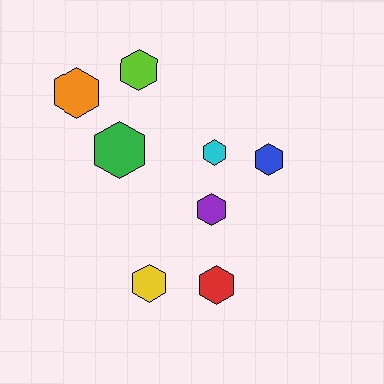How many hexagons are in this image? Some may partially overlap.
There are 8 hexagons.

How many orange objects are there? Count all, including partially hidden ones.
There is 1 orange object.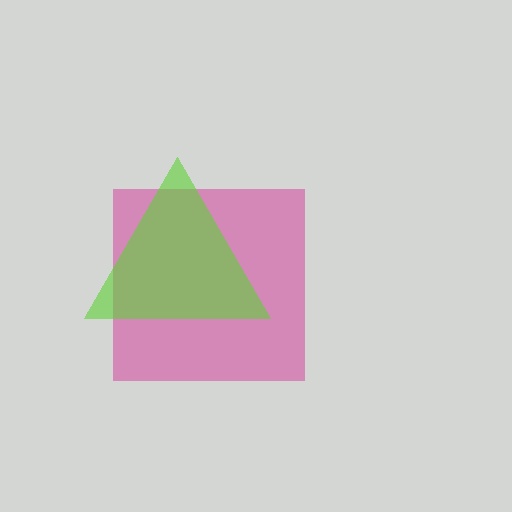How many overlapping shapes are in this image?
There are 2 overlapping shapes in the image.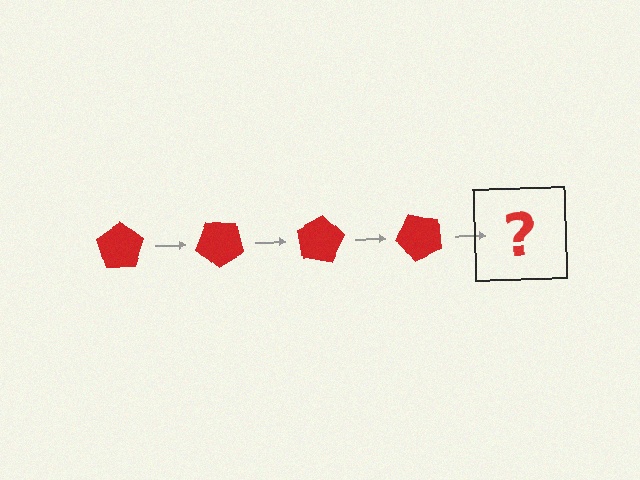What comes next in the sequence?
The next element should be a red pentagon rotated 160 degrees.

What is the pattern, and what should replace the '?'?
The pattern is that the pentagon rotates 40 degrees each step. The '?' should be a red pentagon rotated 160 degrees.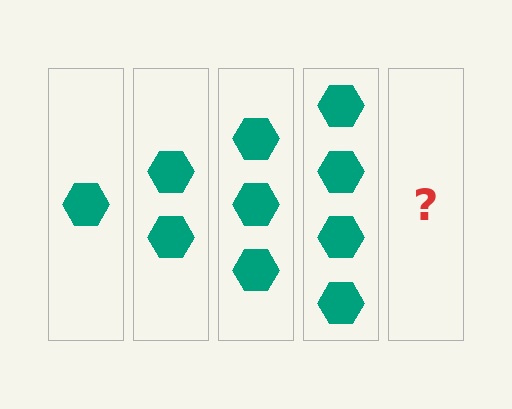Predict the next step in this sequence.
The next step is 5 hexagons.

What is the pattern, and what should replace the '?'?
The pattern is that each step adds one more hexagon. The '?' should be 5 hexagons.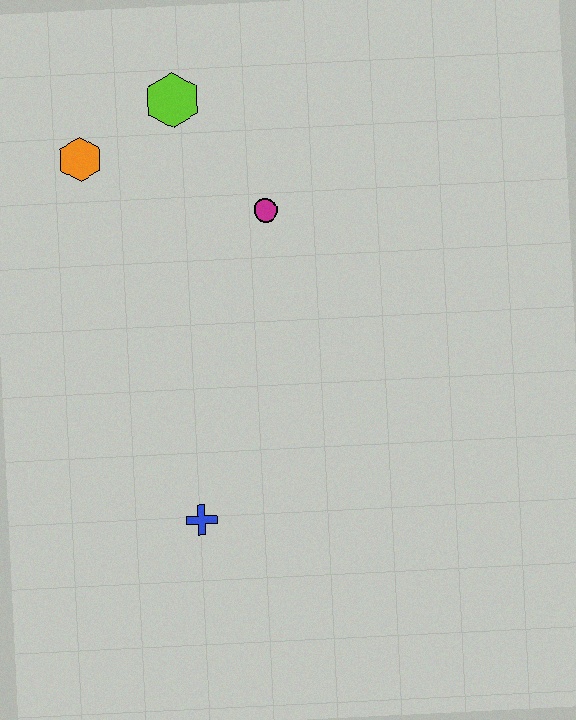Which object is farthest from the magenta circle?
The blue cross is farthest from the magenta circle.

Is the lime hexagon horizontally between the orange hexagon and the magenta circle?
Yes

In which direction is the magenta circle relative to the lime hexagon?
The magenta circle is below the lime hexagon.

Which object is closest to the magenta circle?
The lime hexagon is closest to the magenta circle.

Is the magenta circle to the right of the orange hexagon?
Yes